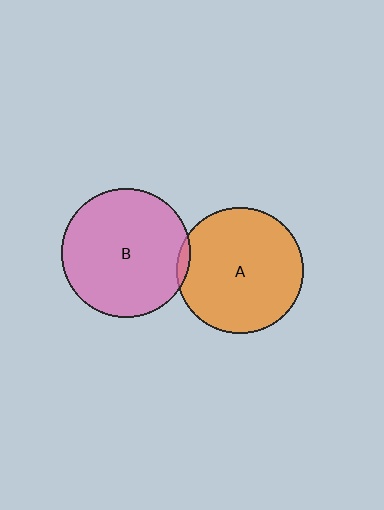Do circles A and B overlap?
Yes.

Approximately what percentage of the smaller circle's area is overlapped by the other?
Approximately 5%.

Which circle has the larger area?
Circle B (pink).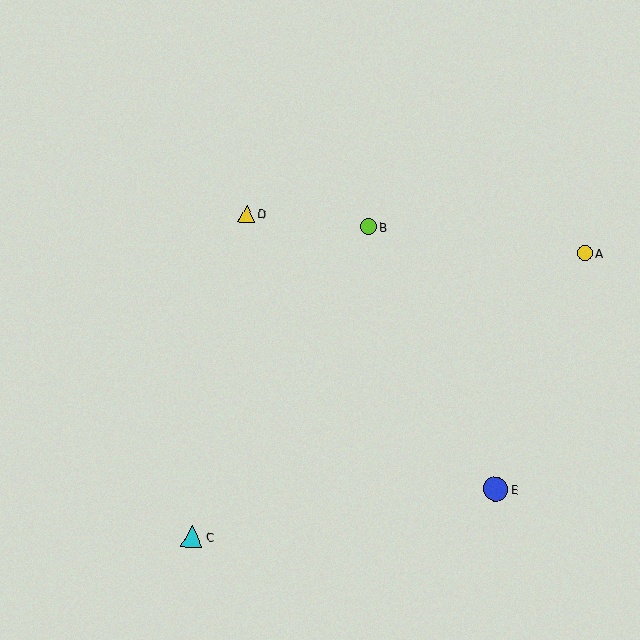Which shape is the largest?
The blue circle (labeled E) is the largest.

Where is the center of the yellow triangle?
The center of the yellow triangle is at (246, 214).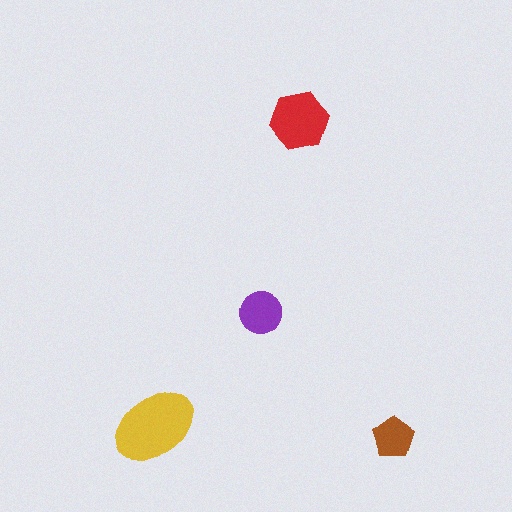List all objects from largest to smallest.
The yellow ellipse, the red hexagon, the purple circle, the brown pentagon.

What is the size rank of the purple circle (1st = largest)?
3rd.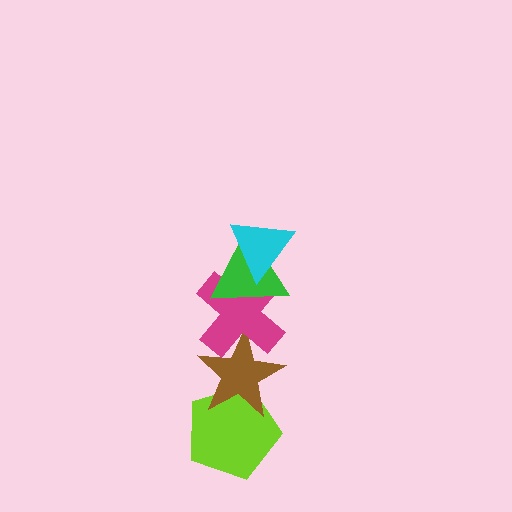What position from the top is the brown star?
The brown star is 4th from the top.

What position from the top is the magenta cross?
The magenta cross is 3rd from the top.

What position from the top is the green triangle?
The green triangle is 2nd from the top.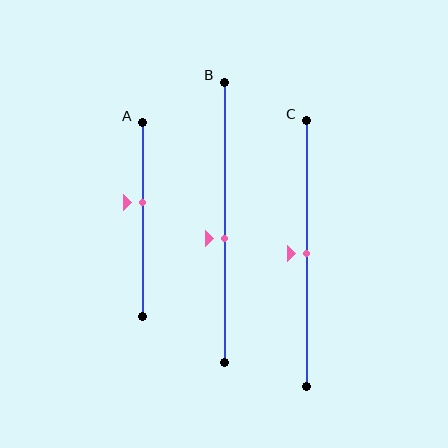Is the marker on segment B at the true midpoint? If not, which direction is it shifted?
No, the marker on segment B is shifted downward by about 6% of the segment length.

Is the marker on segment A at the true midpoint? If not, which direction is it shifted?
No, the marker on segment A is shifted upward by about 9% of the segment length.